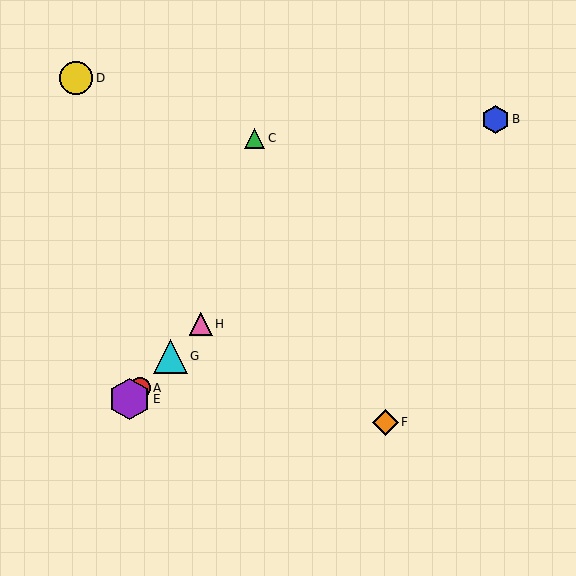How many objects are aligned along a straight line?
4 objects (A, E, G, H) are aligned along a straight line.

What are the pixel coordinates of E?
Object E is at (130, 399).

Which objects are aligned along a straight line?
Objects A, E, G, H are aligned along a straight line.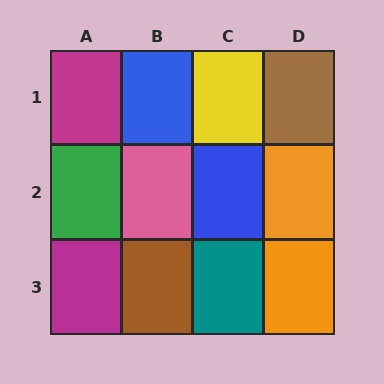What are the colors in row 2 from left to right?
Green, pink, blue, orange.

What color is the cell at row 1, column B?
Blue.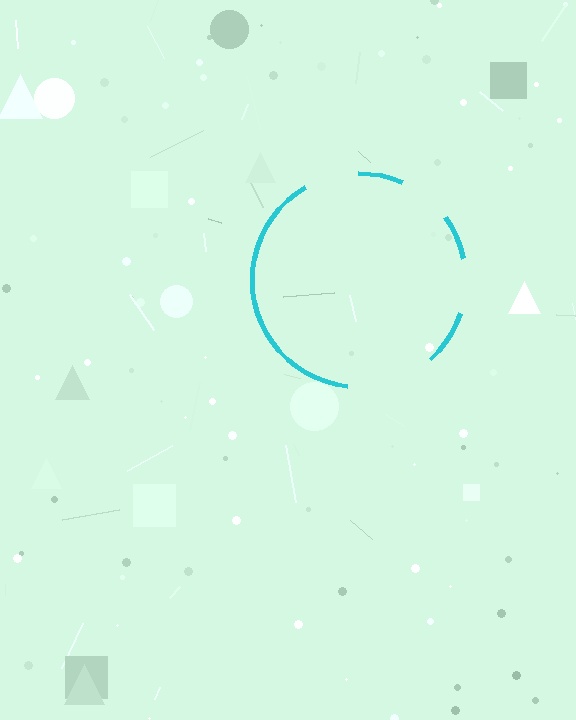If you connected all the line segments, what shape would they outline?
They would outline a circle.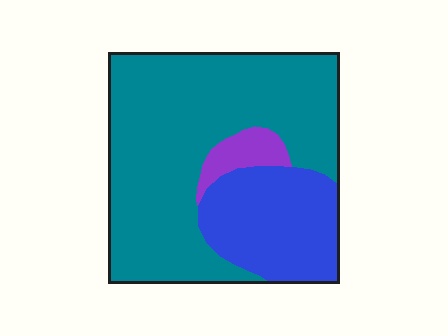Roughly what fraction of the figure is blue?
Blue covers about 25% of the figure.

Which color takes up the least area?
Purple, at roughly 5%.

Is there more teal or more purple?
Teal.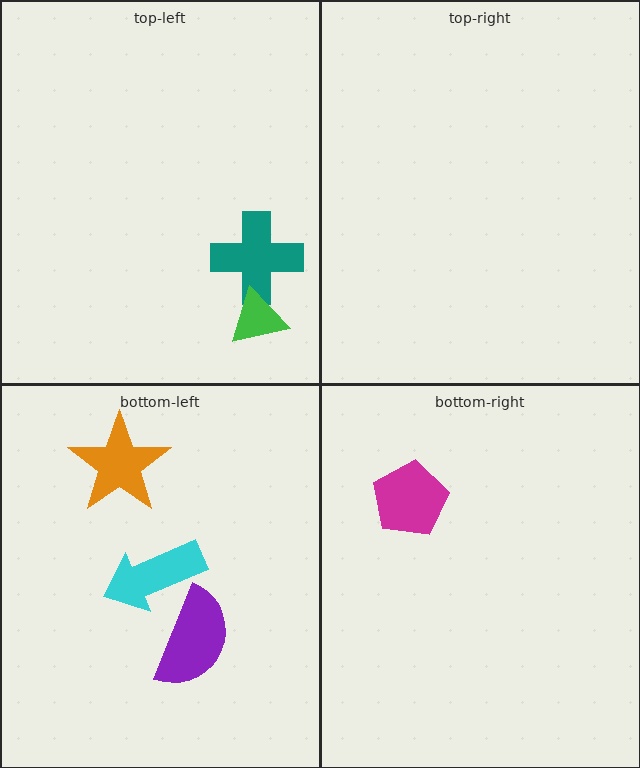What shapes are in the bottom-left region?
The cyan arrow, the orange star, the purple semicircle.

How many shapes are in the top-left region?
2.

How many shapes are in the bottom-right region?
1.